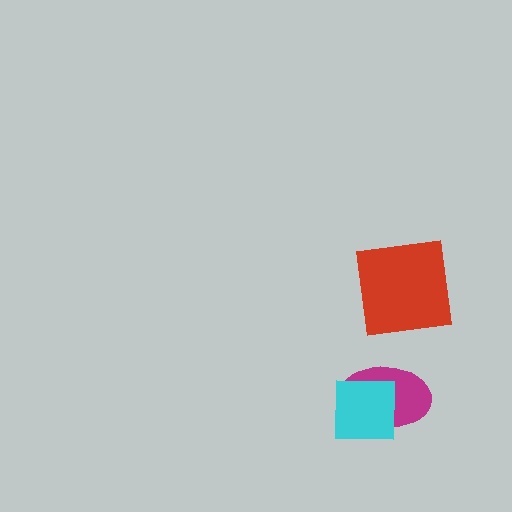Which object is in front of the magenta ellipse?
The cyan square is in front of the magenta ellipse.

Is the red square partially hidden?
No, no other shape covers it.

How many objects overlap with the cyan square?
1 object overlaps with the cyan square.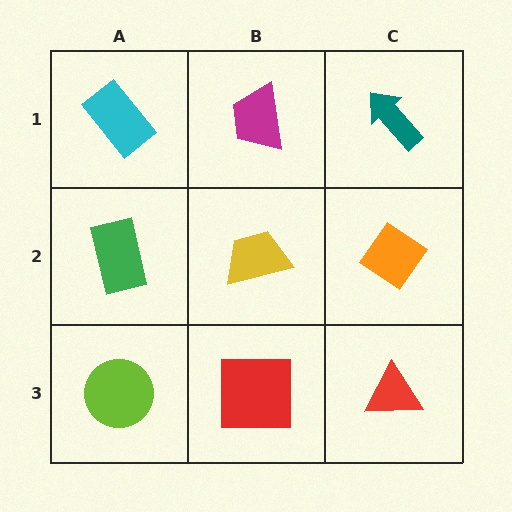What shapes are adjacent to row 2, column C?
A teal arrow (row 1, column C), a red triangle (row 3, column C), a yellow trapezoid (row 2, column B).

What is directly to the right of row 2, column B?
An orange diamond.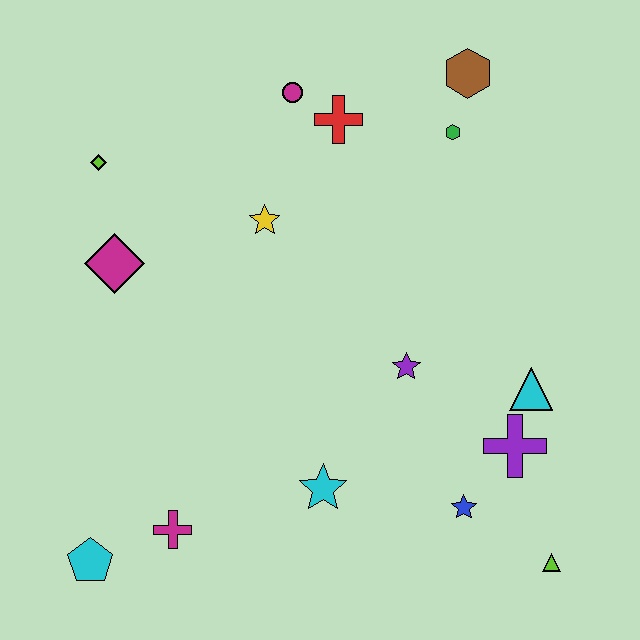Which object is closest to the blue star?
The purple cross is closest to the blue star.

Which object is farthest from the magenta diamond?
The lime triangle is farthest from the magenta diamond.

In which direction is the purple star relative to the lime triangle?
The purple star is above the lime triangle.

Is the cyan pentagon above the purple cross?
No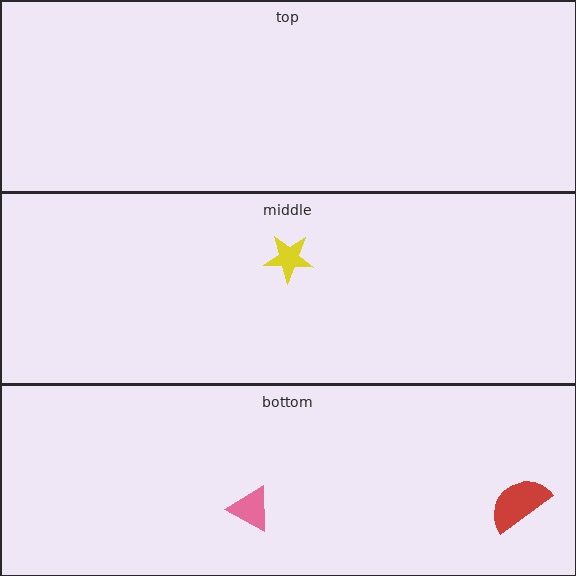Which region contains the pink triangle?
The bottom region.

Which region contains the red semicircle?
The bottom region.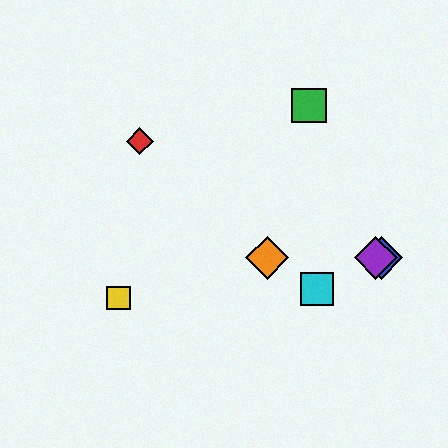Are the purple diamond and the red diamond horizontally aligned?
No, the purple diamond is at y≈258 and the red diamond is at y≈141.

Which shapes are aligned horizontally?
The blue diamond, the purple diamond, the orange diamond are aligned horizontally.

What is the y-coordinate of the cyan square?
The cyan square is at y≈289.